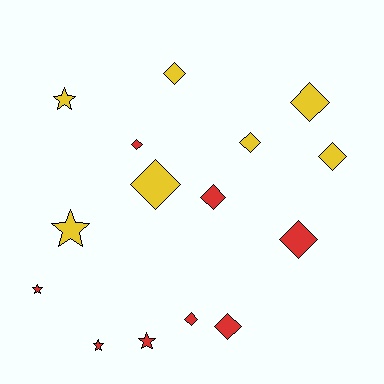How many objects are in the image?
There are 15 objects.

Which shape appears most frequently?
Diamond, with 10 objects.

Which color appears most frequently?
Red, with 8 objects.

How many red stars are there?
There are 3 red stars.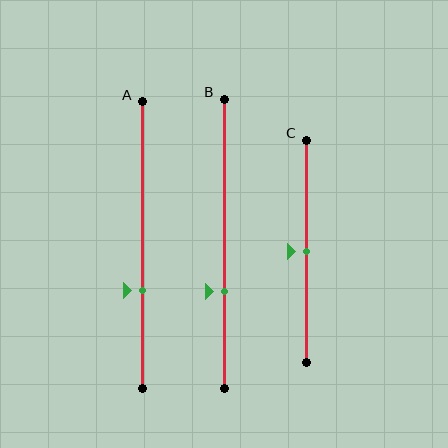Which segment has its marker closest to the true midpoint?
Segment C has its marker closest to the true midpoint.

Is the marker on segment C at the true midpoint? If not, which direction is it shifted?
Yes, the marker on segment C is at the true midpoint.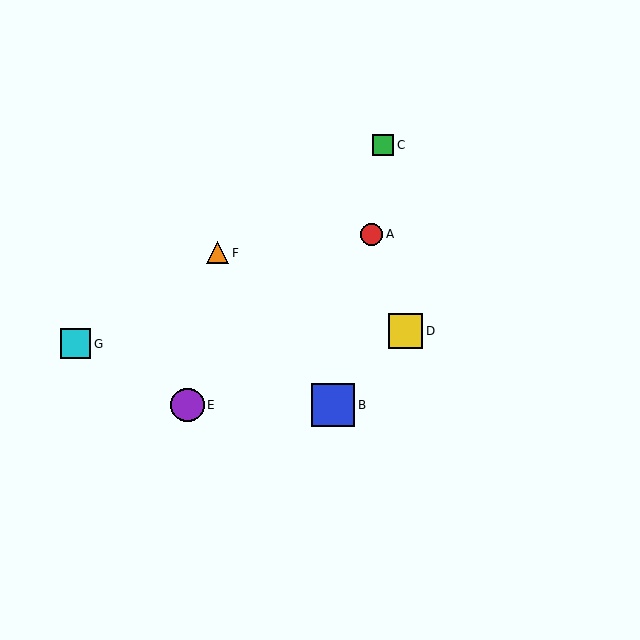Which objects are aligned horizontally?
Objects B, E are aligned horizontally.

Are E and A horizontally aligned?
No, E is at y≈405 and A is at y≈235.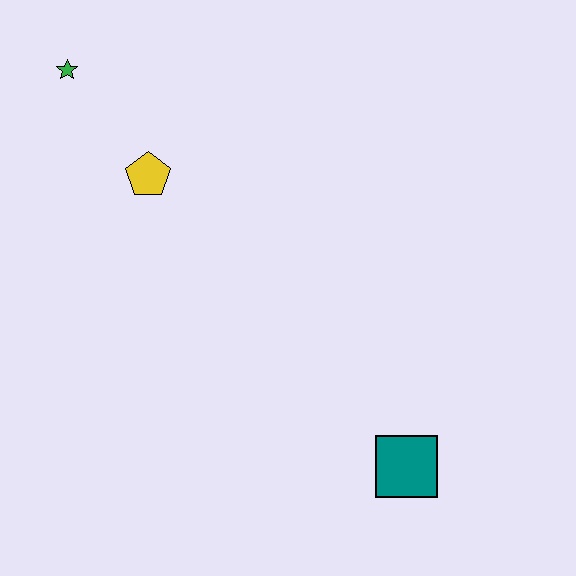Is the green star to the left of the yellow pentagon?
Yes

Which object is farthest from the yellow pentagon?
The teal square is farthest from the yellow pentagon.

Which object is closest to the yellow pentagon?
The green star is closest to the yellow pentagon.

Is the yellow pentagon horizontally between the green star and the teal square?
Yes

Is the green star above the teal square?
Yes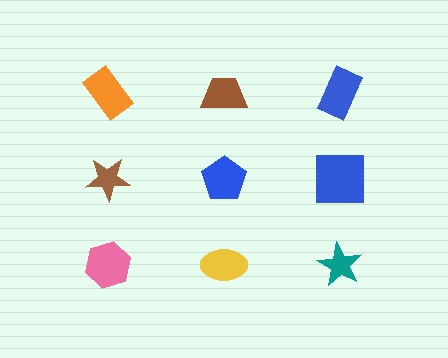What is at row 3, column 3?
A teal star.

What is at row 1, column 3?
A blue rectangle.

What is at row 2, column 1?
A brown star.